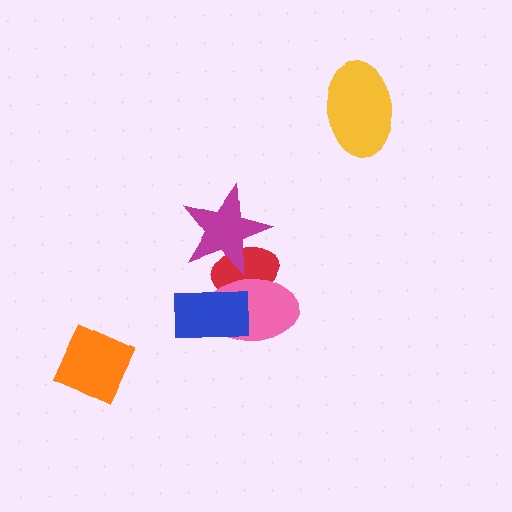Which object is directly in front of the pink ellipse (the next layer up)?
The blue rectangle is directly in front of the pink ellipse.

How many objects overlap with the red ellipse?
3 objects overlap with the red ellipse.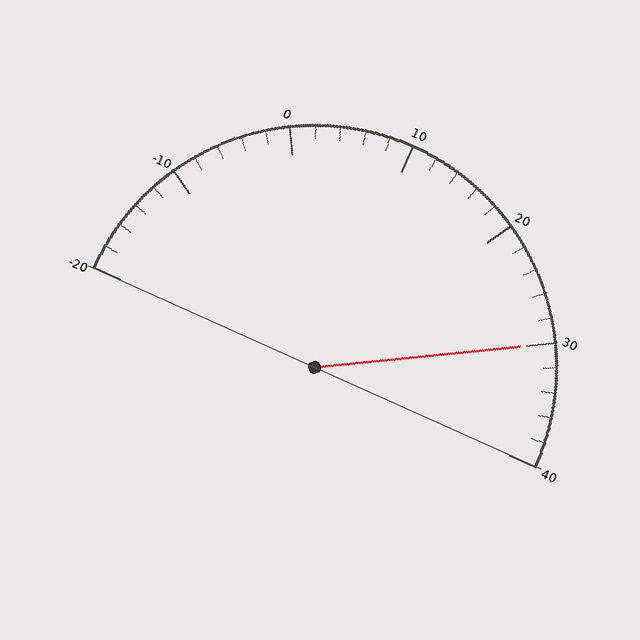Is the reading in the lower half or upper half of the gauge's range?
The reading is in the upper half of the range (-20 to 40).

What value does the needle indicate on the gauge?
The needle indicates approximately 30.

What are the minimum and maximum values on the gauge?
The gauge ranges from -20 to 40.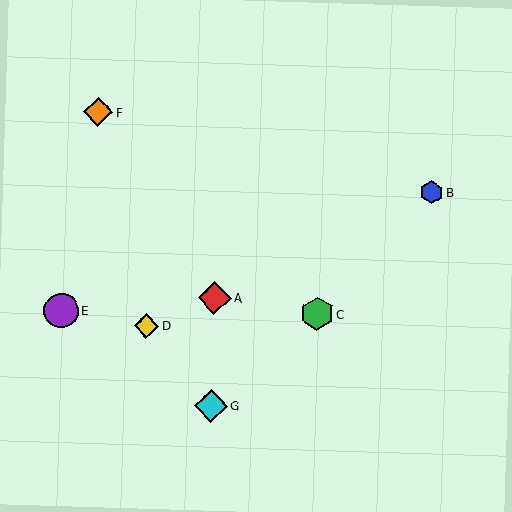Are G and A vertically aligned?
Yes, both are at x≈211.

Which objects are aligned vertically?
Objects A, G are aligned vertically.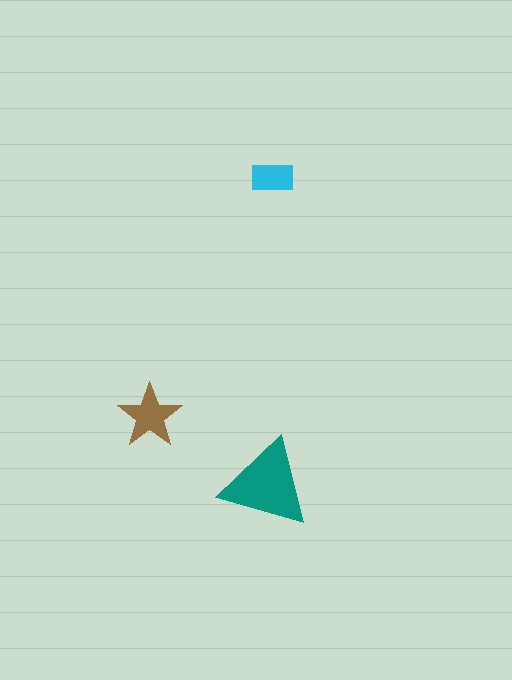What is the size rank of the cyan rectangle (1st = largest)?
3rd.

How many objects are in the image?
There are 3 objects in the image.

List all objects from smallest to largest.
The cyan rectangle, the brown star, the teal triangle.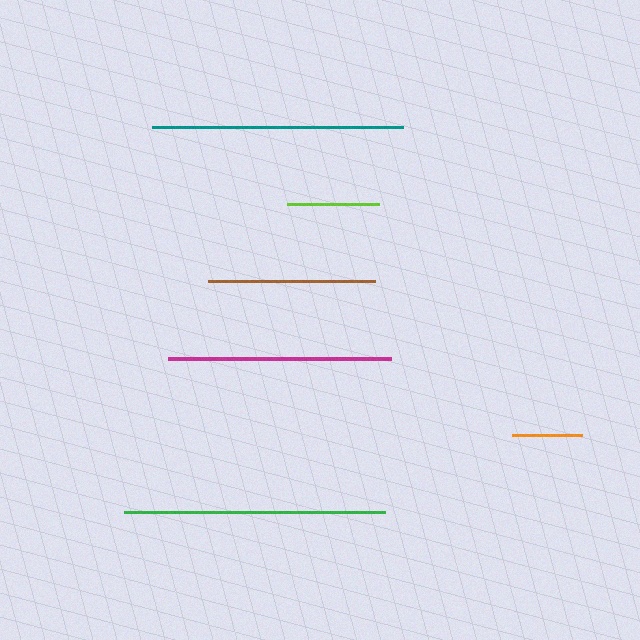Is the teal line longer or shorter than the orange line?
The teal line is longer than the orange line.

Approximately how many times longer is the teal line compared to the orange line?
The teal line is approximately 3.6 times the length of the orange line.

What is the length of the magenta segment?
The magenta segment is approximately 223 pixels long.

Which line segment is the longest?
The green line is the longest at approximately 261 pixels.